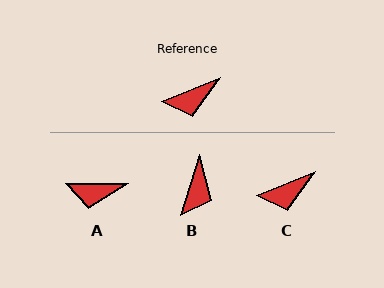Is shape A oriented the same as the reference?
No, it is off by about 22 degrees.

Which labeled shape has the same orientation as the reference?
C.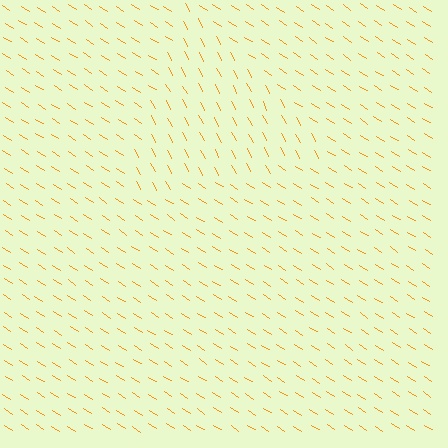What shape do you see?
I see a triangle.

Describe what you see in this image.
The image is filled with small orange line segments. A triangle region in the image has lines oriented differently from the surrounding lines, creating a visible texture boundary.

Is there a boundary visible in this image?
Yes, there is a texture boundary formed by a change in line orientation.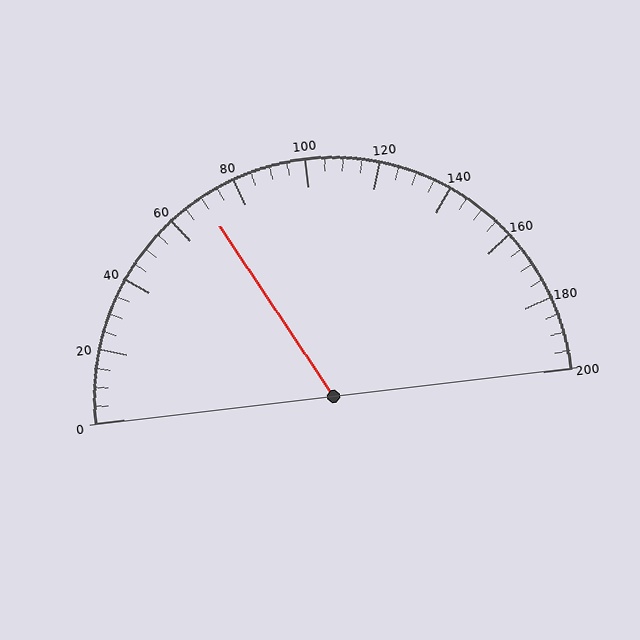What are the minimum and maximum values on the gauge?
The gauge ranges from 0 to 200.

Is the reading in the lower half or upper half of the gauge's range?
The reading is in the lower half of the range (0 to 200).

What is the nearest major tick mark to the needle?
The nearest major tick mark is 80.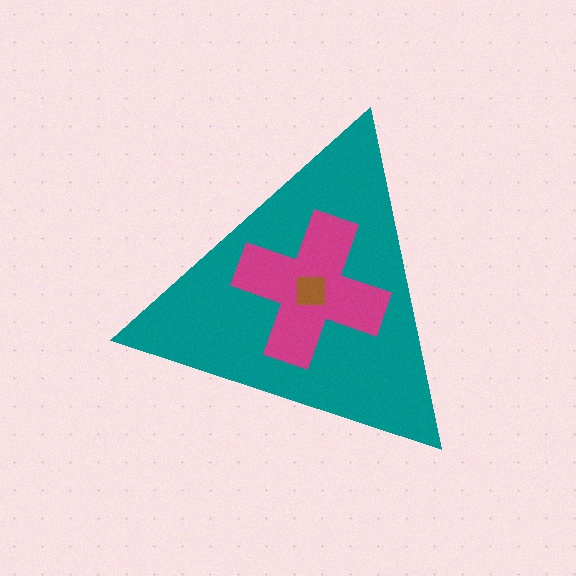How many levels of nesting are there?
3.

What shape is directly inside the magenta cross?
The brown square.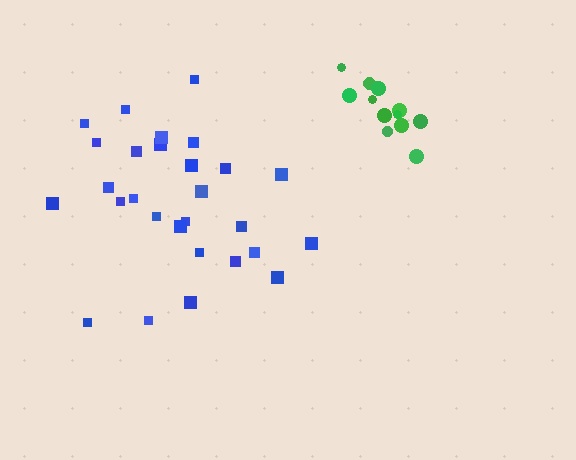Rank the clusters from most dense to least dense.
green, blue.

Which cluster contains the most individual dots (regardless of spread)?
Blue (28).